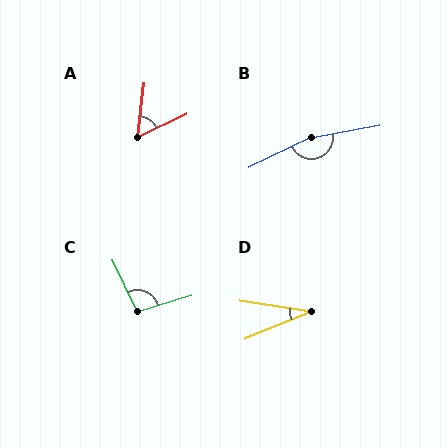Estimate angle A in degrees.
Approximately 58 degrees.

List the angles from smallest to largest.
D (31°), A (58°), C (98°), B (165°).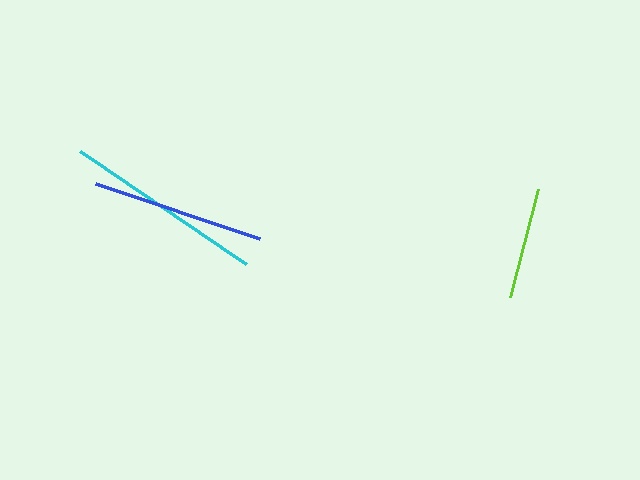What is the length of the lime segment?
The lime segment is approximately 112 pixels long.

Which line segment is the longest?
The cyan line is the longest at approximately 201 pixels.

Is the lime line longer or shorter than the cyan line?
The cyan line is longer than the lime line.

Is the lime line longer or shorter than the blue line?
The blue line is longer than the lime line.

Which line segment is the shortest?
The lime line is the shortest at approximately 112 pixels.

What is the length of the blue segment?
The blue segment is approximately 173 pixels long.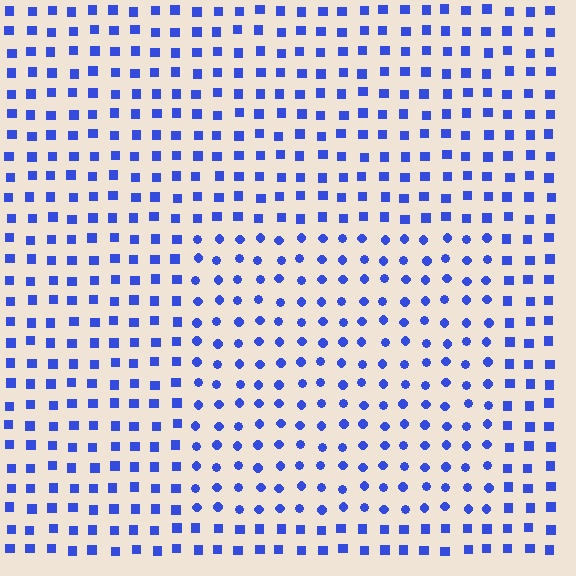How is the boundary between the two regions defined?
The boundary is defined by a change in element shape: circles inside vs. squares outside. All elements share the same color and spacing.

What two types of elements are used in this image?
The image uses circles inside the rectangle region and squares outside it.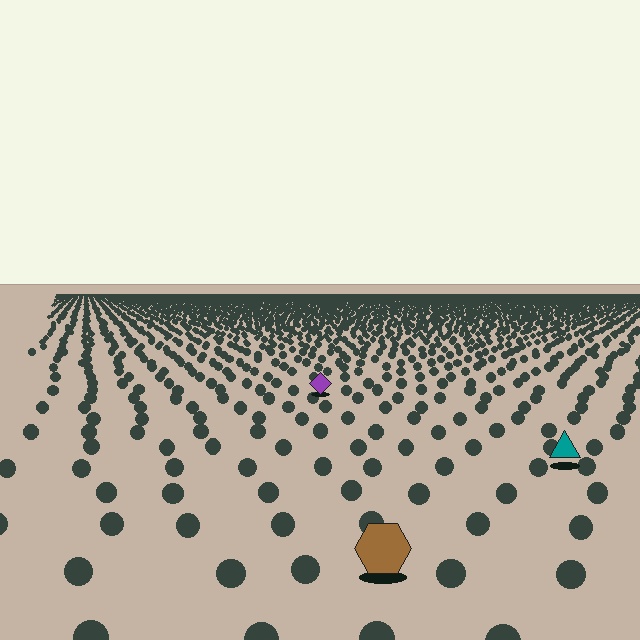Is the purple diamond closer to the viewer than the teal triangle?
No. The teal triangle is closer — you can tell from the texture gradient: the ground texture is coarser near it.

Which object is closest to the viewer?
The brown hexagon is closest. The texture marks near it are larger and more spread out.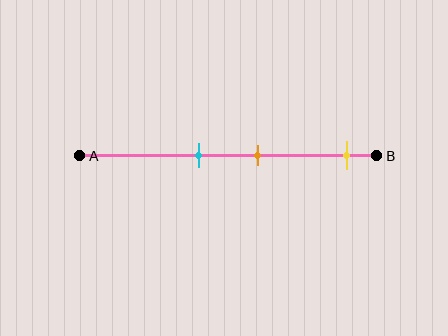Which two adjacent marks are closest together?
The cyan and orange marks are the closest adjacent pair.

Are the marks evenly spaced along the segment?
No, the marks are not evenly spaced.